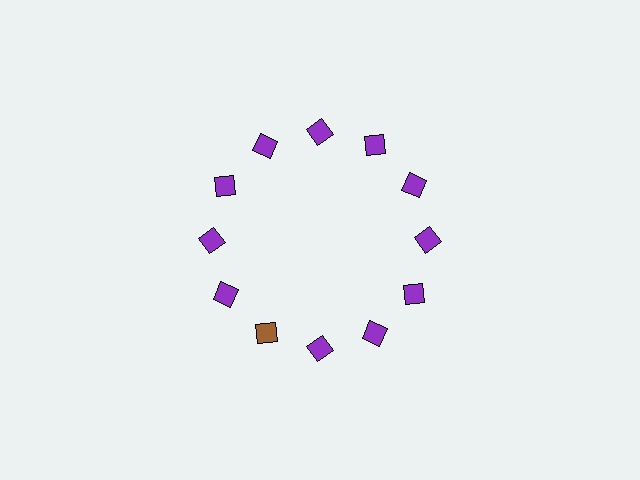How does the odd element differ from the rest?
It has a different color: brown instead of purple.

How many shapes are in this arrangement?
There are 12 shapes arranged in a ring pattern.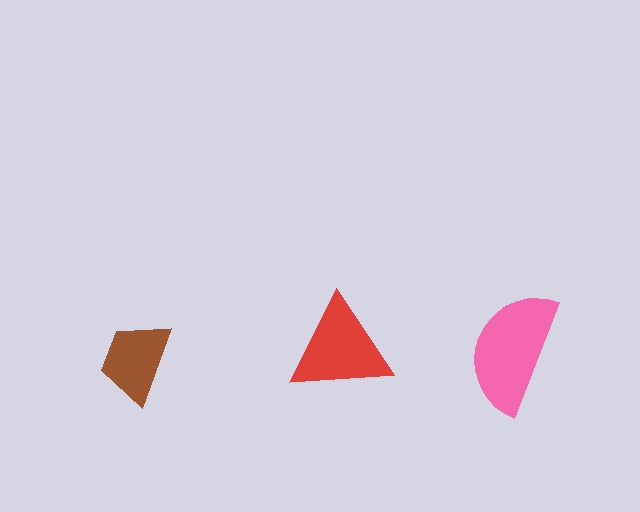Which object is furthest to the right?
The pink semicircle is rightmost.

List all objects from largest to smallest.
The pink semicircle, the red triangle, the brown trapezoid.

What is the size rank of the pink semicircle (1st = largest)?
1st.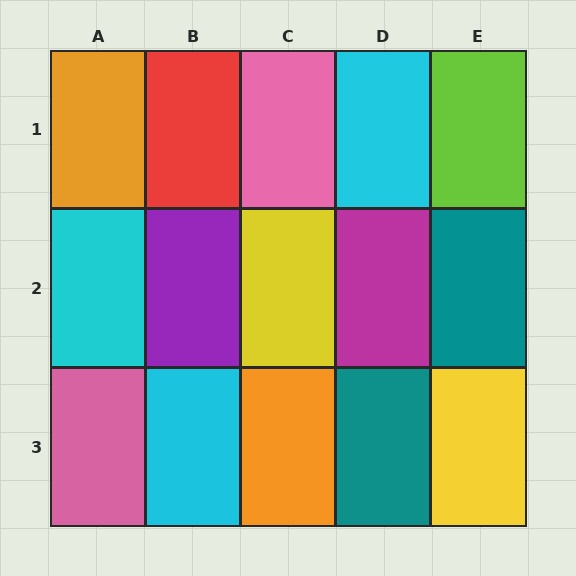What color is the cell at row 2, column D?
Magenta.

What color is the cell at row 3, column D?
Teal.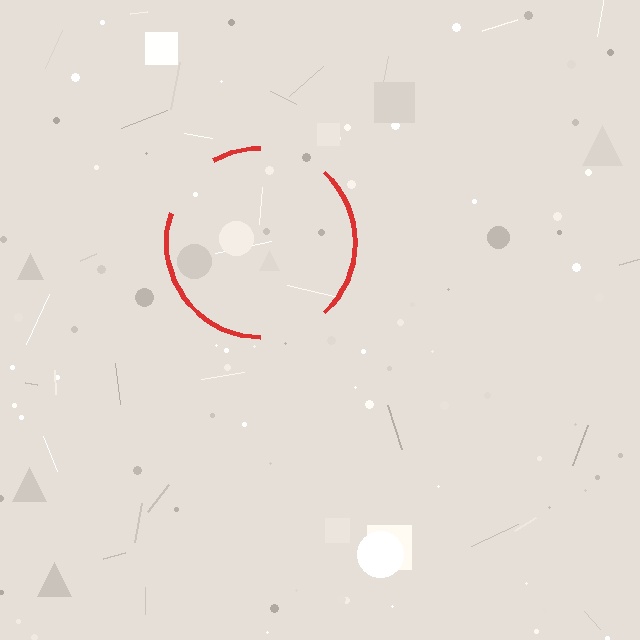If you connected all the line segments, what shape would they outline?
They would outline a circle.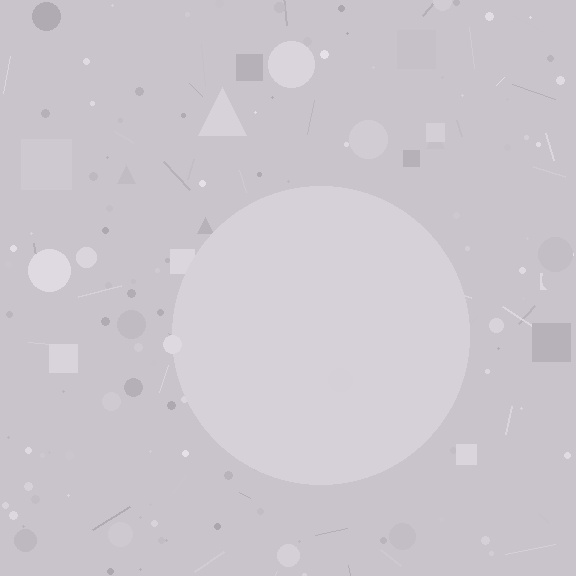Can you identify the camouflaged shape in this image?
The camouflaged shape is a circle.